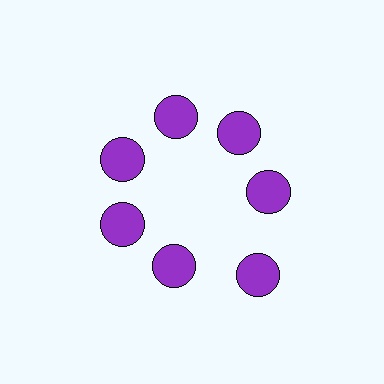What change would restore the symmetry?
The symmetry would be restored by moving it inward, back onto the ring so that all 7 circles sit at equal angles and equal distance from the center.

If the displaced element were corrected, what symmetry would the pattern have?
It would have 7-fold rotational symmetry — the pattern would map onto itself every 51 degrees.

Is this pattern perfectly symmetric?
No. The 7 purple circles are arranged in a ring, but one element near the 5 o'clock position is pushed outward from the center, breaking the 7-fold rotational symmetry.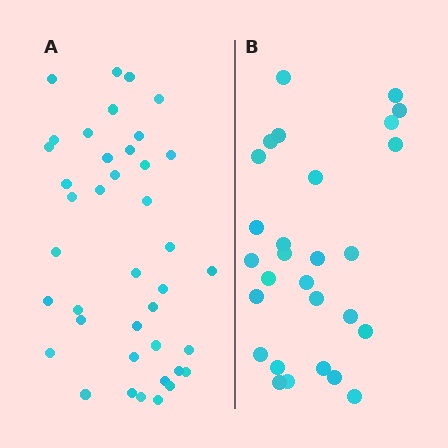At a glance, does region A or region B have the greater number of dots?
Region A (the left region) has more dots.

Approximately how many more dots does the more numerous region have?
Region A has roughly 12 or so more dots than region B.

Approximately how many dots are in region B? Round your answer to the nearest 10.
About 30 dots. (The exact count is 28, which rounds to 30.)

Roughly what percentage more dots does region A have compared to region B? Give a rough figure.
About 45% more.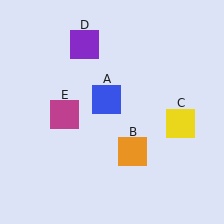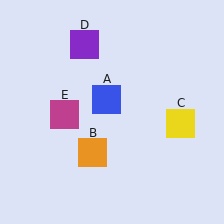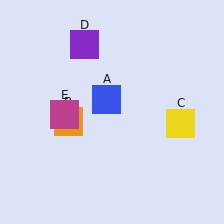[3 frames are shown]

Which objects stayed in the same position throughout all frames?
Blue square (object A) and yellow square (object C) and purple square (object D) and magenta square (object E) remained stationary.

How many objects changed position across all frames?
1 object changed position: orange square (object B).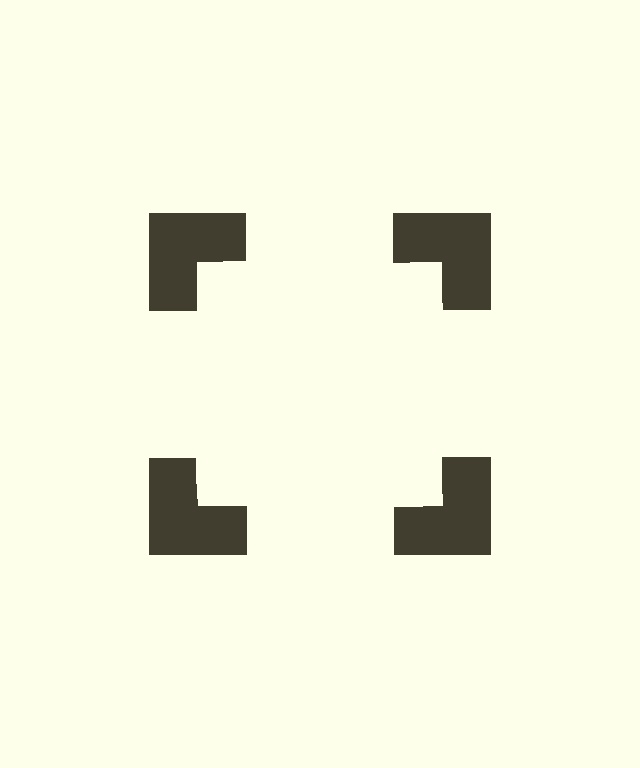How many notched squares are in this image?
There are 4 — one at each vertex of the illusory square.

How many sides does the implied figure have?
4 sides.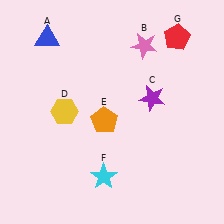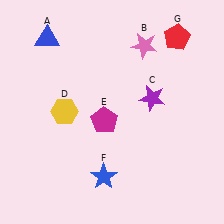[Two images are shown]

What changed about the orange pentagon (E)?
In Image 1, E is orange. In Image 2, it changed to magenta.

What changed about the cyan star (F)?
In Image 1, F is cyan. In Image 2, it changed to blue.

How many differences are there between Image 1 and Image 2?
There are 2 differences between the two images.